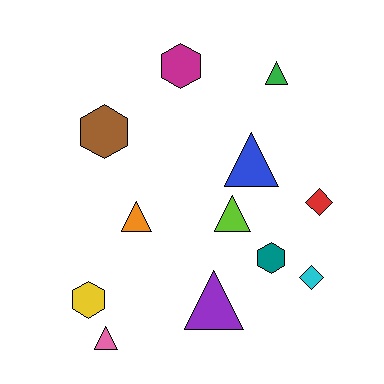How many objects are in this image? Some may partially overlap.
There are 12 objects.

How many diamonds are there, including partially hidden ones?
There are 2 diamonds.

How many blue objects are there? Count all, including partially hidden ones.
There is 1 blue object.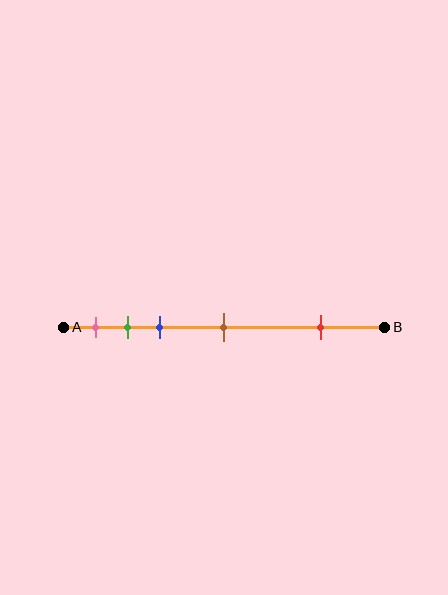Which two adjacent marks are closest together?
The green and blue marks are the closest adjacent pair.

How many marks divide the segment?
There are 5 marks dividing the segment.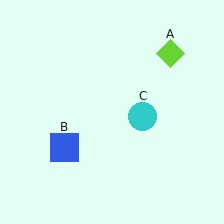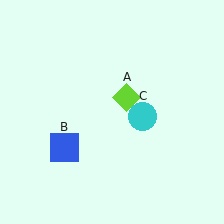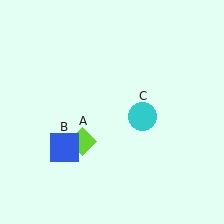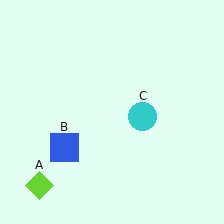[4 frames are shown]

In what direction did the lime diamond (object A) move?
The lime diamond (object A) moved down and to the left.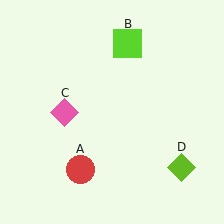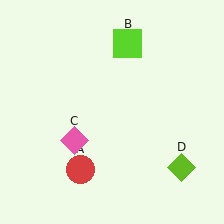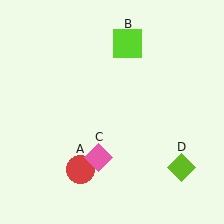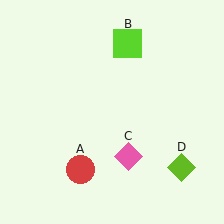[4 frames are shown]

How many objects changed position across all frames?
1 object changed position: pink diamond (object C).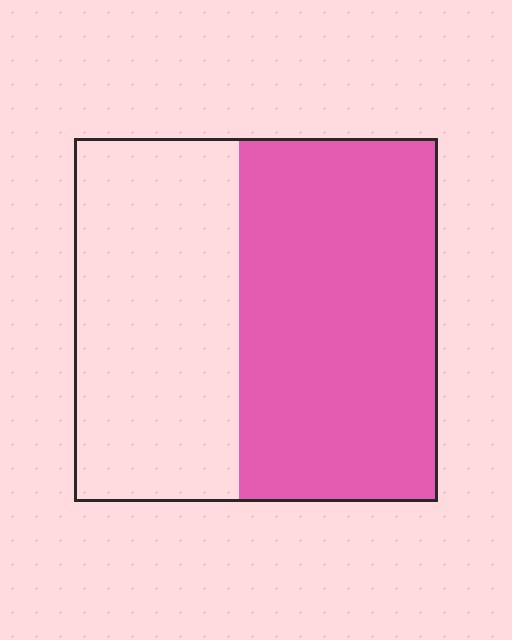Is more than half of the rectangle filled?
Yes.